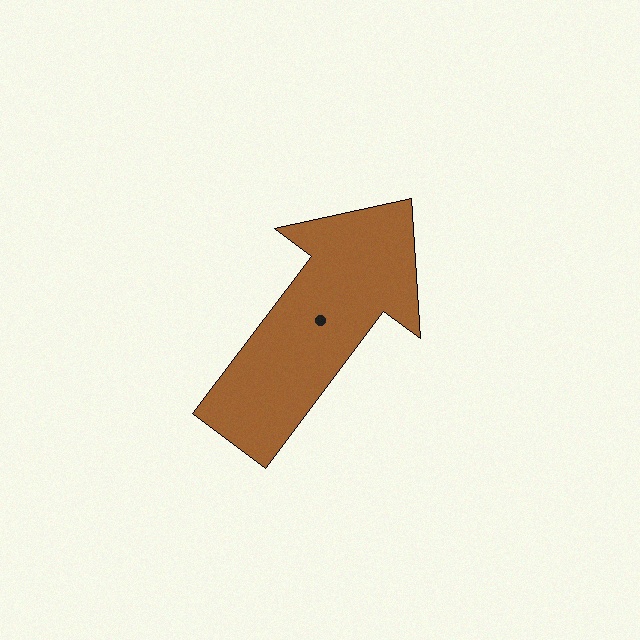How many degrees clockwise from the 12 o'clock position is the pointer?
Approximately 37 degrees.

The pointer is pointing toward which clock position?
Roughly 1 o'clock.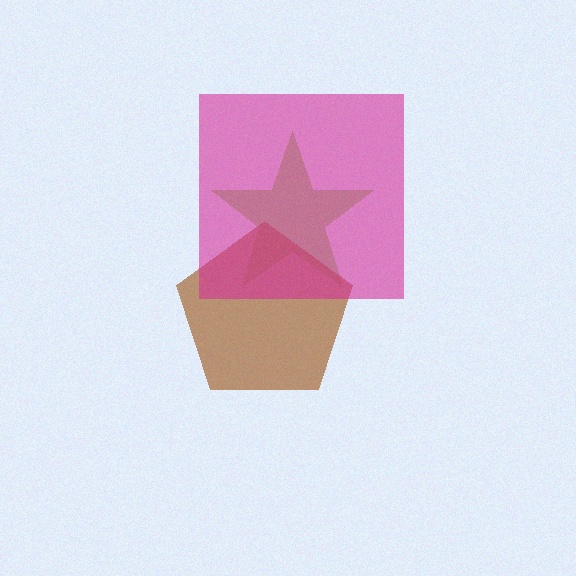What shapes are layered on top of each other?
The layered shapes are: a lime star, a brown pentagon, a magenta square.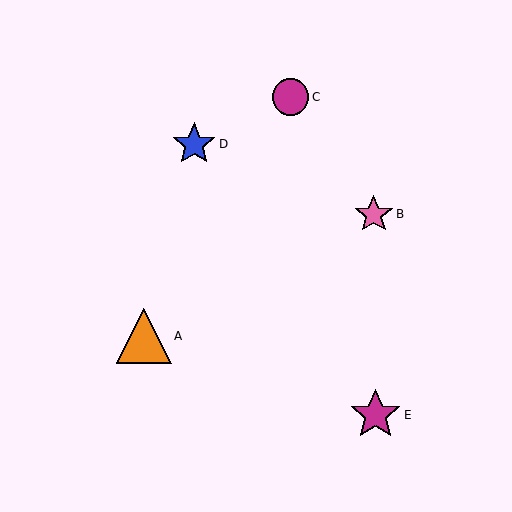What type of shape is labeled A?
Shape A is an orange triangle.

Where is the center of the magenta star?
The center of the magenta star is at (376, 415).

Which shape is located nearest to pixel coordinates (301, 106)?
The magenta circle (labeled C) at (291, 97) is nearest to that location.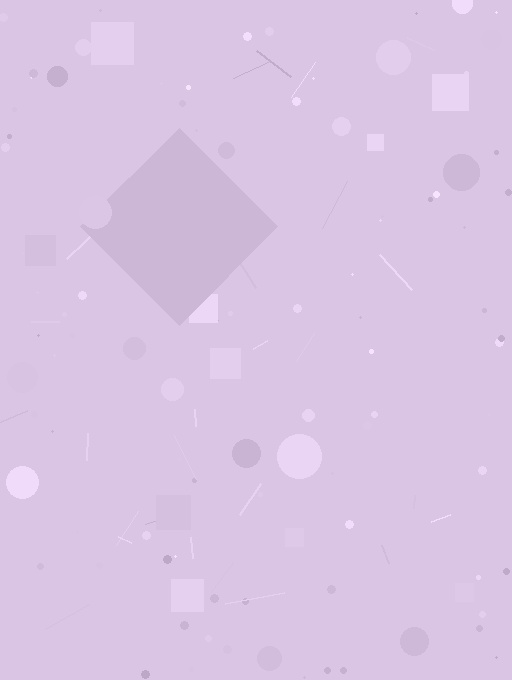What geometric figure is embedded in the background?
A diamond is embedded in the background.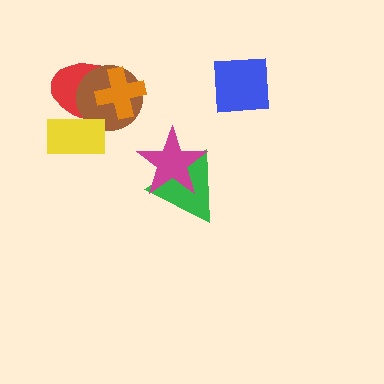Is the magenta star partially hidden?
No, no other shape covers it.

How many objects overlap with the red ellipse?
3 objects overlap with the red ellipse.